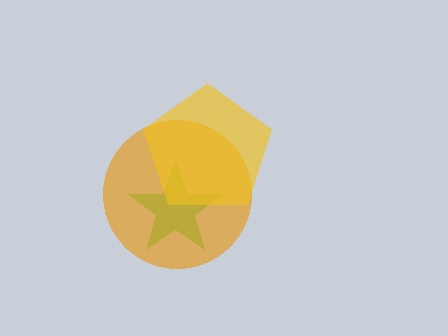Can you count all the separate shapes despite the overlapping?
Yes, there are 3 separate shapes.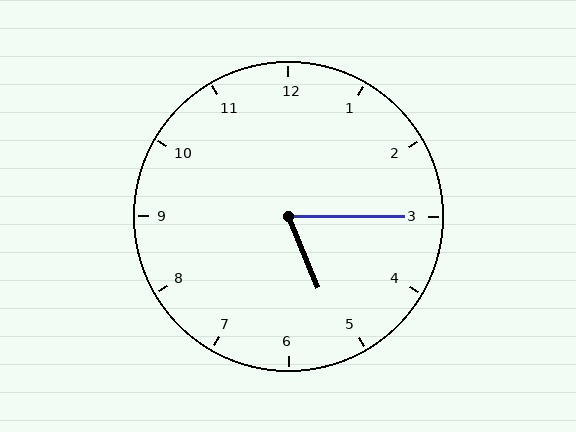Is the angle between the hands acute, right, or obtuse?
It is acute.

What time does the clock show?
5:15.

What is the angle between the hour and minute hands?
Approximately 68 degrees.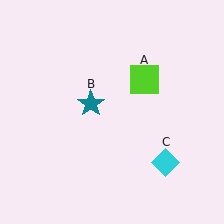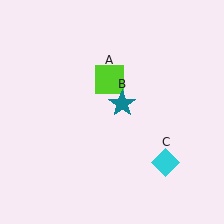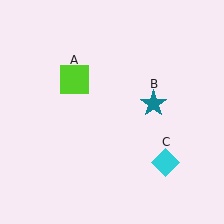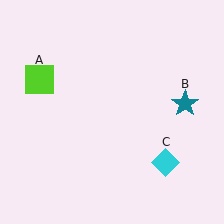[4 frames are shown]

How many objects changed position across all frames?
2 objects changed position: lime square (object A), teal star (object B).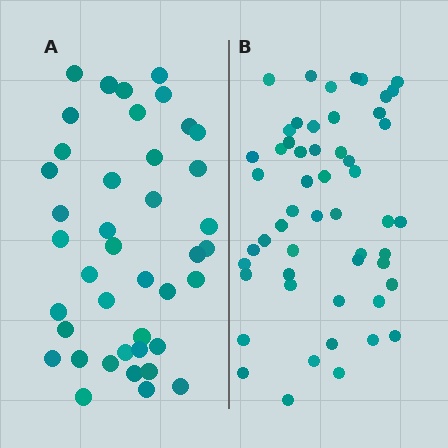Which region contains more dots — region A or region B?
Region B (the right region) has more dots.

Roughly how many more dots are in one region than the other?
Region B has roughly 12 or so more dots than region A.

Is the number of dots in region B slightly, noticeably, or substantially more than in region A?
Region B has noticeably more, but not dramatically so. The ratio is roughly 1.3 to 1.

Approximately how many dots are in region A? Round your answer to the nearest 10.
About 40 dots. (The exact count is 41, which rounds to 40.)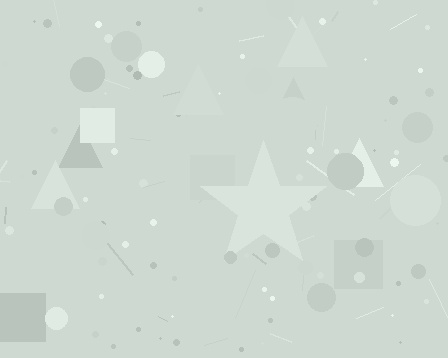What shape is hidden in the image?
A star is hidden in the image.